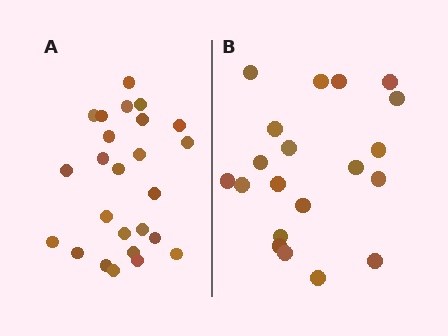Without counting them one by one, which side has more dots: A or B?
Region A (the left region) has more dots.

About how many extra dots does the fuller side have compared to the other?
Region A has about 5 more dots than region B.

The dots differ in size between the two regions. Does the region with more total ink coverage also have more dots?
No. Region B has more total ink coverage because its dots are larger, but region A actually contains more individual dots. Total area can be misleading — the number of items is what matters here.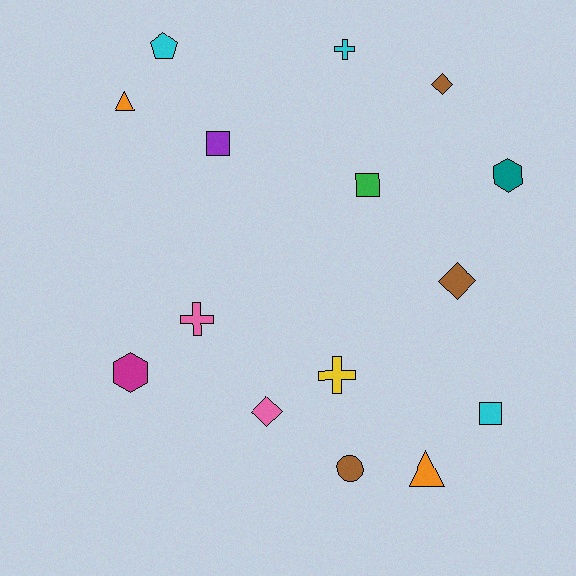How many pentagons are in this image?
There is 1 pentagon.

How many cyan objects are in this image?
There are 3 cyan objects.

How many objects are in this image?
There are 15 objects.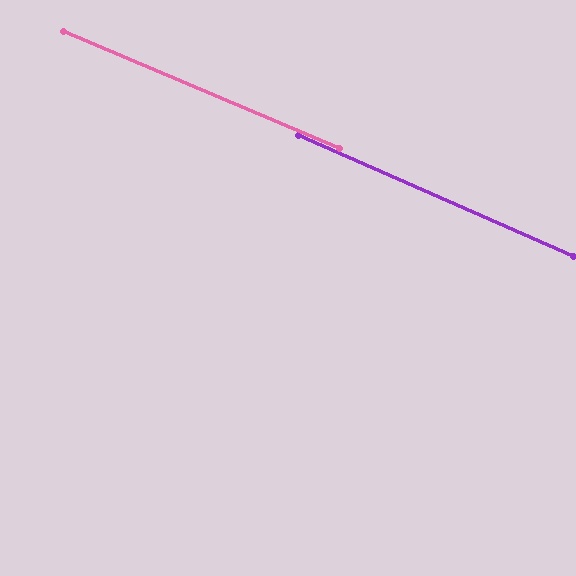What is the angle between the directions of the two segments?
Approximately 1 degree.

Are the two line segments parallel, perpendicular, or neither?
Parallel — their directions differ by only 0.9°.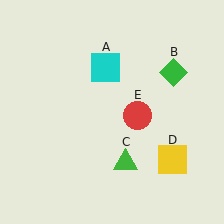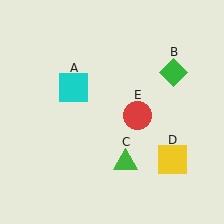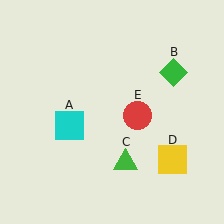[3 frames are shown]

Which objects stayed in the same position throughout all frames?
Green diamond (object B) and green triangle (object C) and yellow square (object D) and red circle (object E) remained stationary.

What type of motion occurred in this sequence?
The cyan square (object A) rotated counterclockwise around the center of the scene.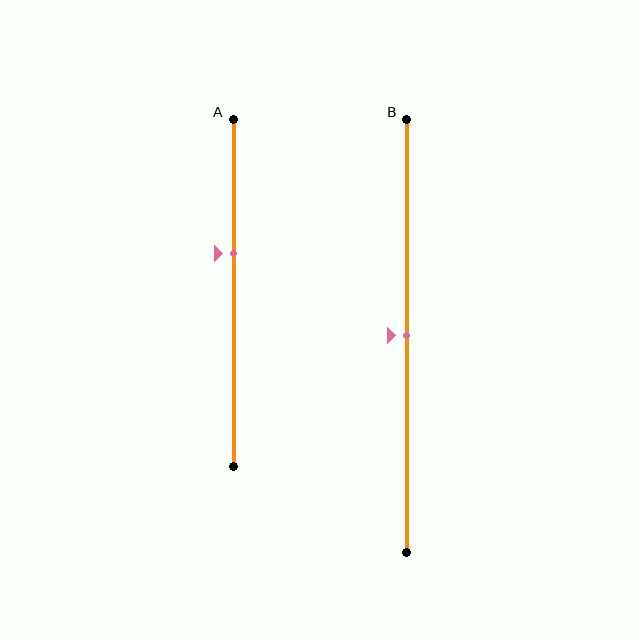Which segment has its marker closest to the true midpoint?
Segment B has its marker closest to the true midpoint.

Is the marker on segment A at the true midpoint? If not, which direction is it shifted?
No, the marker on segment A is shifted upward by about 11% of the segment length.